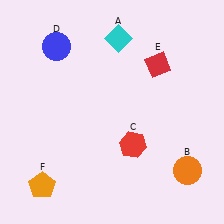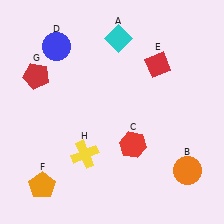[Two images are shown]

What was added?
A red pentagon (G), a yellow cross (H) were added in Image 2.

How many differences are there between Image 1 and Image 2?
There are 2 differences between the two images.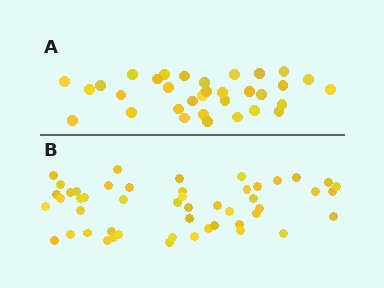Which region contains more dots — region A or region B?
Region B (the bottom region) has more dots.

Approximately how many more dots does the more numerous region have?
Region B has approximately 15 more dots than region A.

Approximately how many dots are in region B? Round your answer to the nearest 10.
About 50 dots.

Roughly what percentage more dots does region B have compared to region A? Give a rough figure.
About 50% more.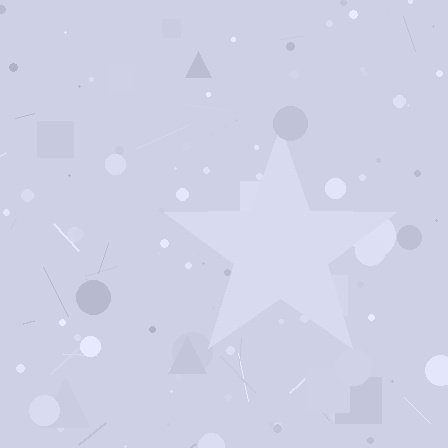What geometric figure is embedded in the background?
A star is embedded in the background.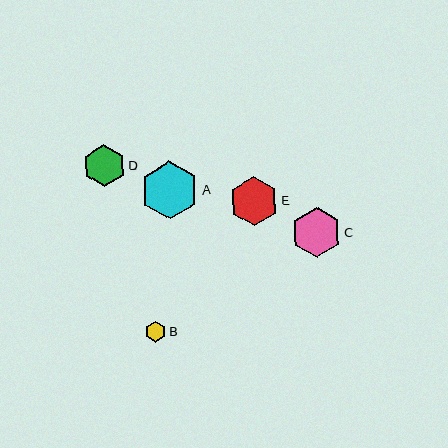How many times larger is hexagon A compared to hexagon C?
Hexagon A is approximately 1.1 times the size of hexagon C.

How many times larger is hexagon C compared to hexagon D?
Hexagon C is approximately 1.2 times the size of hexagon D.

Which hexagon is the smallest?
Hexagon B is the smallest with a size of approximately 21 pixels.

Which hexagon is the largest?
Hexagon A is the largest with a size of approximately 58 pixels.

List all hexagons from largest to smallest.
From largest to smallest: A, C, E, D, B.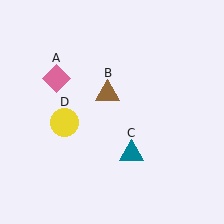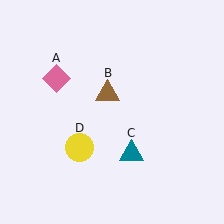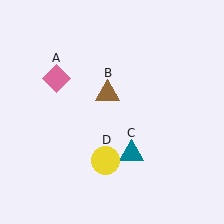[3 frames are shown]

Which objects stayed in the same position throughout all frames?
Pink diamond (object A) and brown triangle (object B) and teal triangle (object C) remained stationary.